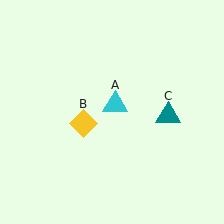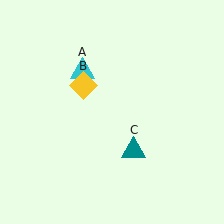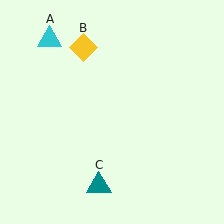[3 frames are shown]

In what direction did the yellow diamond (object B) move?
The yellow diamond (object B) moved up.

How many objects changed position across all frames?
3 objects changed position: cyan triangle (object A), yellow diamond (object B), teal triangle (object C).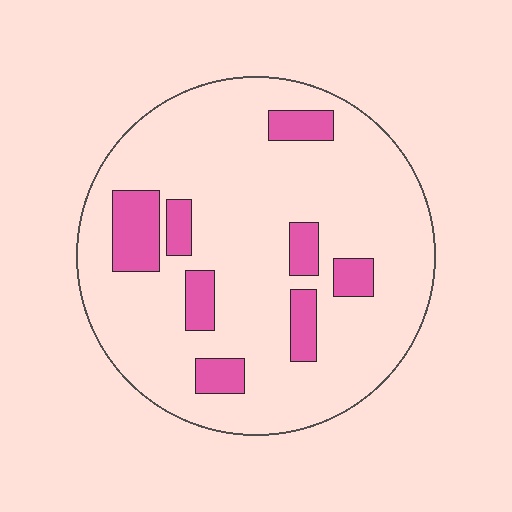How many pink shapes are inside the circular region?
8.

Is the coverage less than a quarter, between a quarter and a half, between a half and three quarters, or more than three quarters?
Less than a quarter.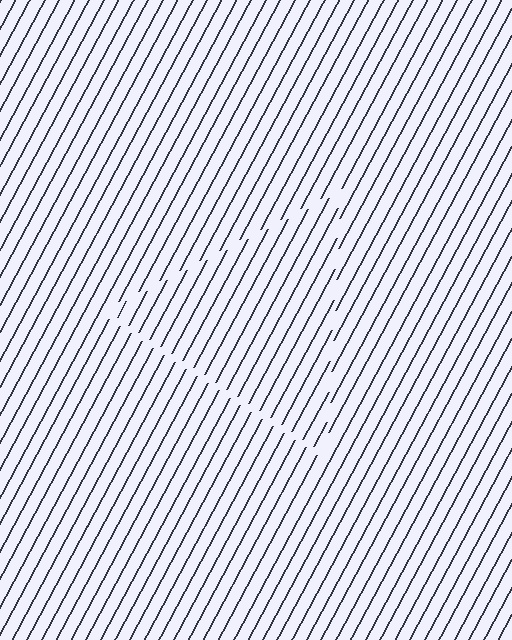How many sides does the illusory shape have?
3 sides — the line-ends trace a triangle.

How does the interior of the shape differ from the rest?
The interior of the shape contains the same grating, shifted by half a period — the contour is defined by the phase discontinuity where line-ends from the inner and outer gratings abut.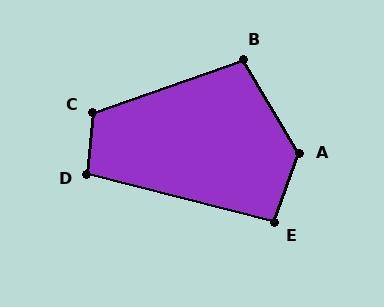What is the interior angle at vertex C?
Approximately 115 degrees (obtuse).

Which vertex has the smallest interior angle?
E, at approximately 96 degrees.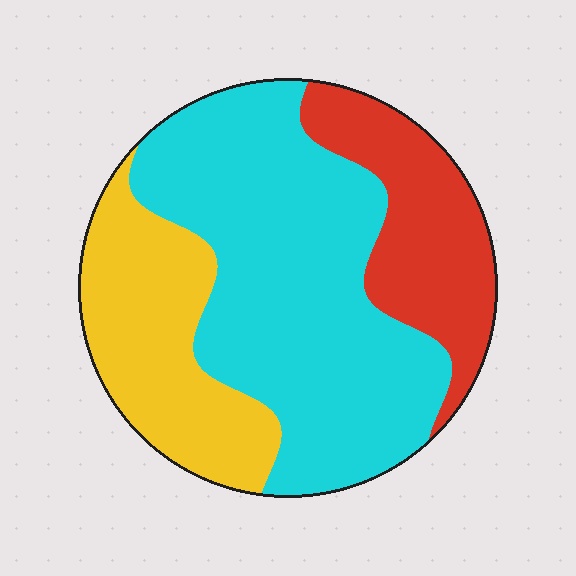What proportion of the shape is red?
Red takes up between a sixth and a third of the shape.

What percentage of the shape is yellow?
Yellow takes up about one quarter (1/4) of the shape.